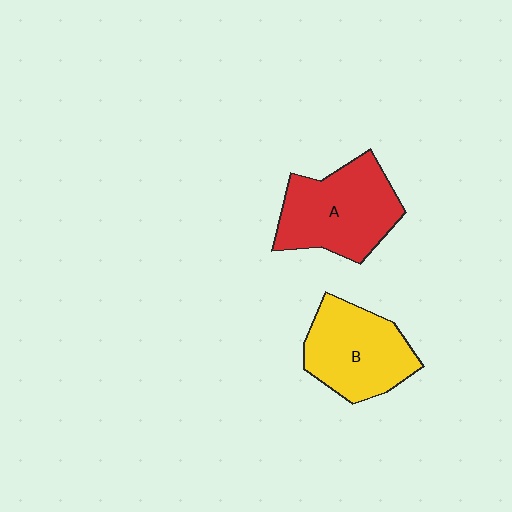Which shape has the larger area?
Shape A (red).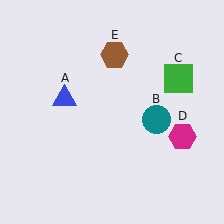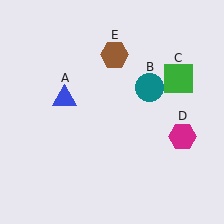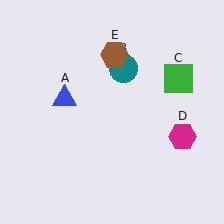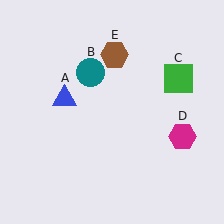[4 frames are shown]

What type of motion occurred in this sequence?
The teal circle (object B) rotated counterclockwise around the center of the scene.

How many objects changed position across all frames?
1 object changed position: teal circle (object B).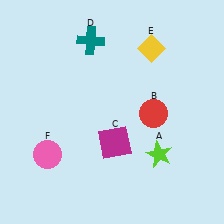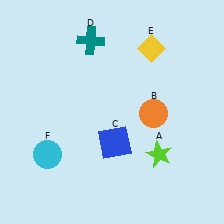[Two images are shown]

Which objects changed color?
B changed from red to orange. C changed from magenta to blue. F changed from pink to cyan.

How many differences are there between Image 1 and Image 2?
There are 3 differences between the two images.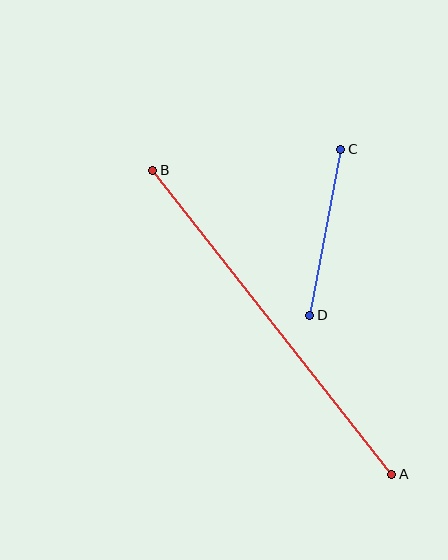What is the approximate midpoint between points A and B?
The midpoint is at approximately (272, 322) pixels.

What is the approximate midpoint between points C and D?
The midpoint is at approximately (325, 232) pixels.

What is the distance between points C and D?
The distance is approximately 169 pixels.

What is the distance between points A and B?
The distance is approximately 387 pixels.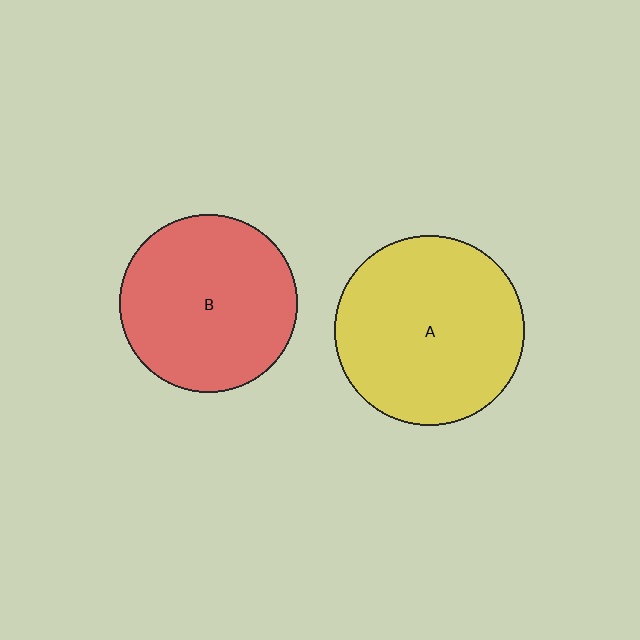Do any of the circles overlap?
No, none of the circles overlap.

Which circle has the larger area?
Circle A (yellow).